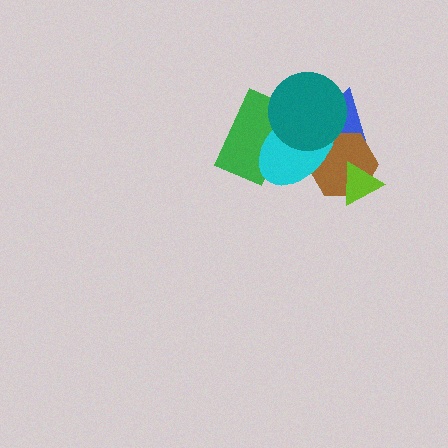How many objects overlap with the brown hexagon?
4 objects overlap with the brown hexagon.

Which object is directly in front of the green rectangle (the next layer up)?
The cyan ellipse is directly in front of the green rectangle.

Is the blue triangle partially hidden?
Yes, it is partially covered by another shape.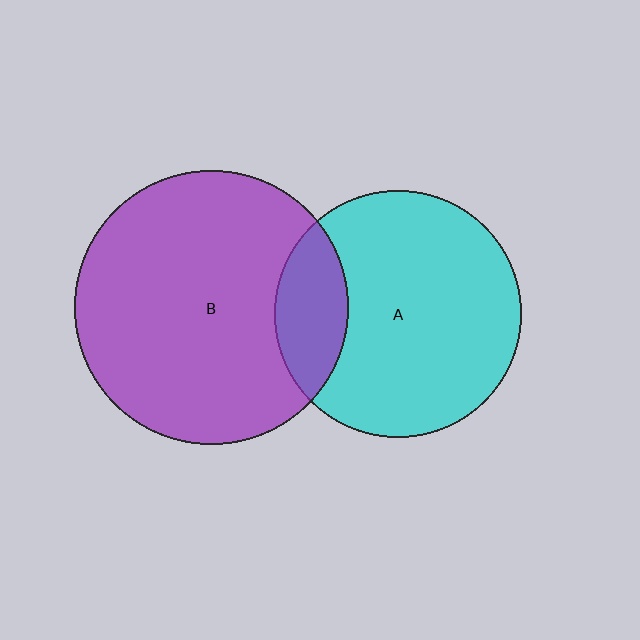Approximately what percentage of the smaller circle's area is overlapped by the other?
Approximately 20%.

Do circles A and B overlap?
Yes.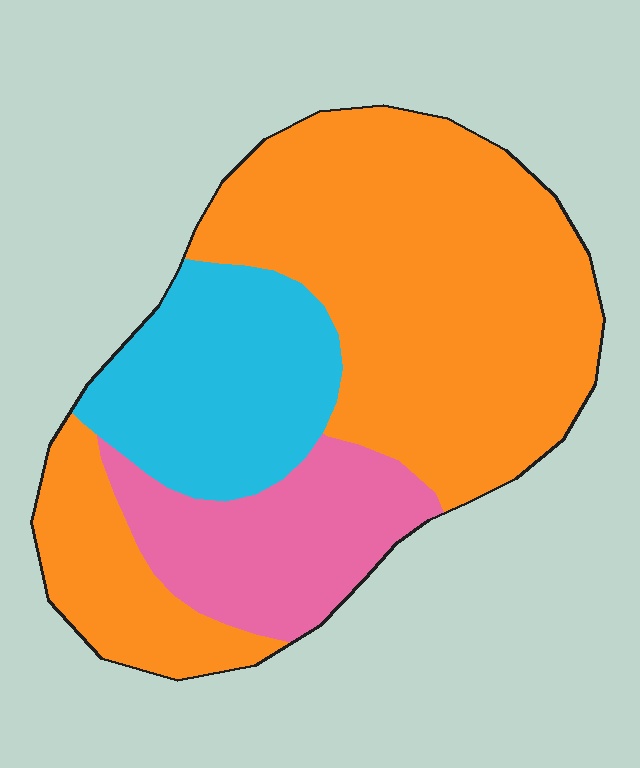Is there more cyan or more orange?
Orange.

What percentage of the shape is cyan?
Cyan covers roughly 20% of the shape.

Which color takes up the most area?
Orange, at roughly 60%.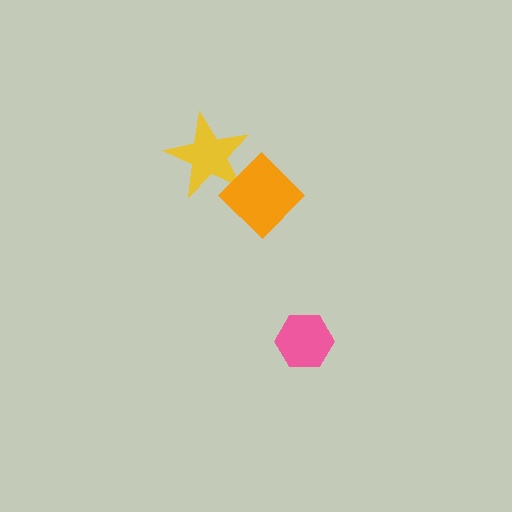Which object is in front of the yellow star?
The orange diamond is in front of the yellow star.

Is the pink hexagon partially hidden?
No, no other shape covers it.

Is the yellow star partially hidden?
Yes, it is partially covered by another shape.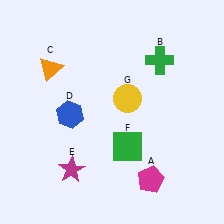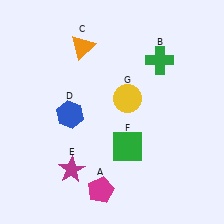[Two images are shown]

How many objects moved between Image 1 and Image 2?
2 objects moved between the two images.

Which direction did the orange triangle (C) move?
The orange triangle (C) moved right.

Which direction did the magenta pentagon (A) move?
The magenta pentagon (A) moved left.